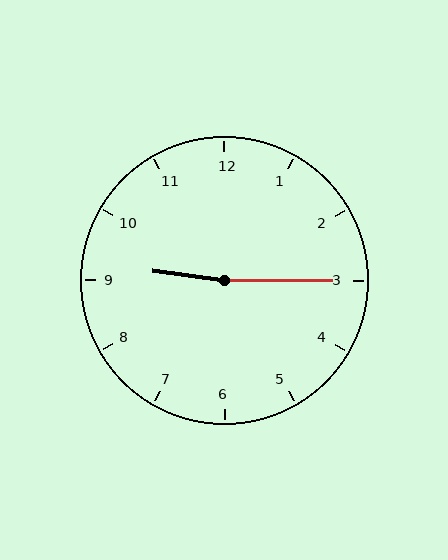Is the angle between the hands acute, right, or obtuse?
It is obtuse.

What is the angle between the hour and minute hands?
Approximately 172 degrees.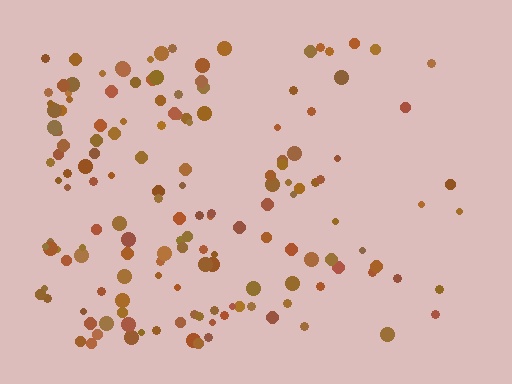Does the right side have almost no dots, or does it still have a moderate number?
Still a moderate number, just noticeably fewer than the left.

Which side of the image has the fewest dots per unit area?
The right.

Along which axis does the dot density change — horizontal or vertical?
Horizontal.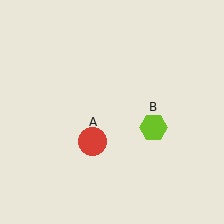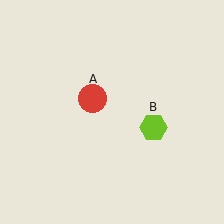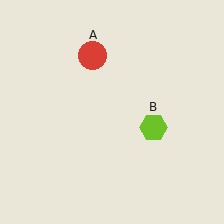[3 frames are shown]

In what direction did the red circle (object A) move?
The red circle (object A) moved up.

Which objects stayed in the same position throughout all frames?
Lime hexagon (object B) remained stationary.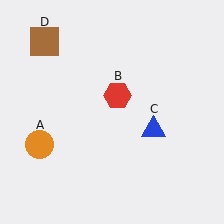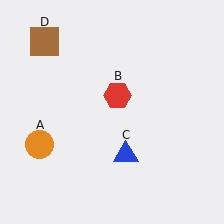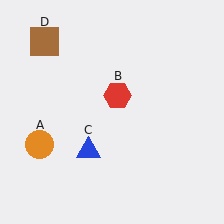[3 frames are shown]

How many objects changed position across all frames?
1 object changed position: blue triangle (object C).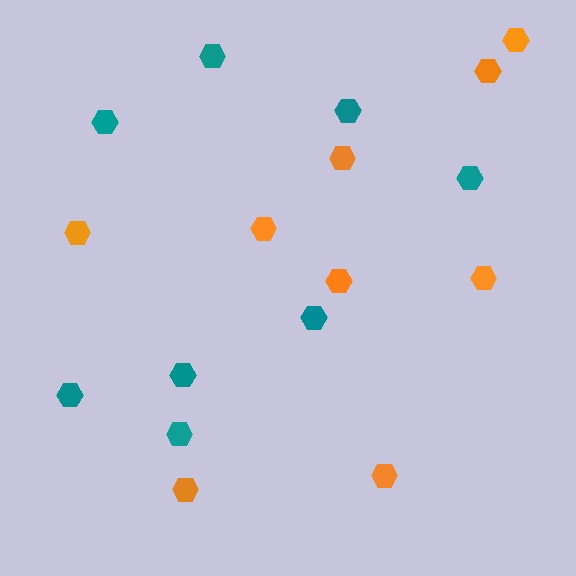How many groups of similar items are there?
There are 2 groups: one group of teal hexagons (8) and one group of orange hexagons (9).